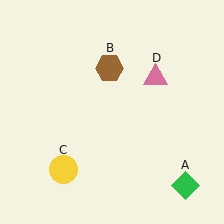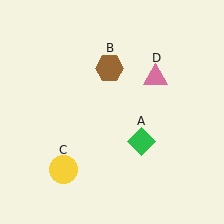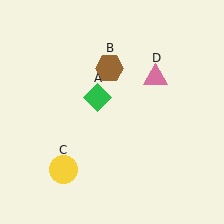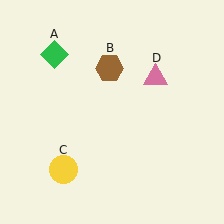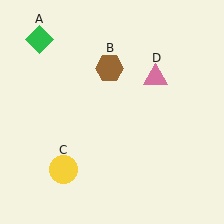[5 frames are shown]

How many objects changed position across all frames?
1 object changed position: green diamond (object A).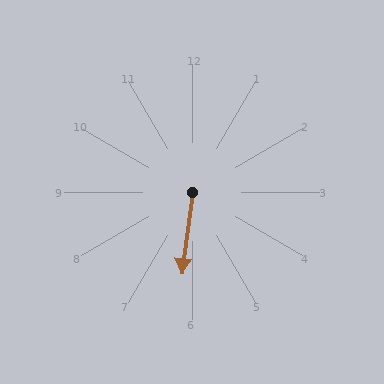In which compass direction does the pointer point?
South.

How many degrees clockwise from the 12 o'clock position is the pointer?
Approximately 188 degrees.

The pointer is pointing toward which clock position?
Roughly 6 o'clock.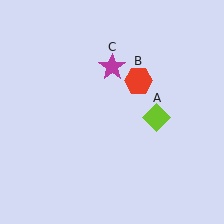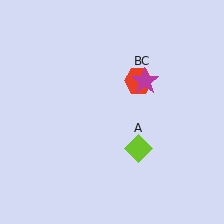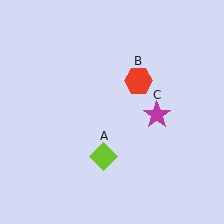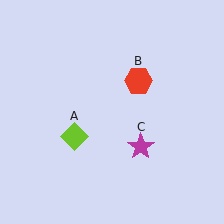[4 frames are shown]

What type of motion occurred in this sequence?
The lime diamond (object A), magenta star (object C) rotated clockwise around the center of the scene.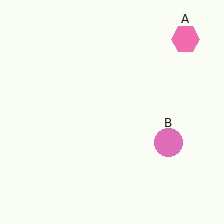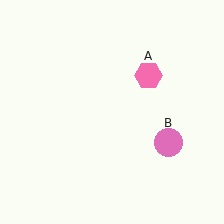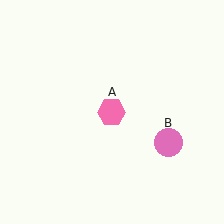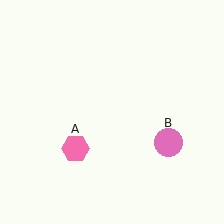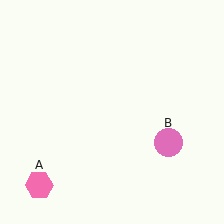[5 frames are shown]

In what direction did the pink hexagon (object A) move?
The pink hexagon (object A) moved down and to the left.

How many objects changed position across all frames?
1 object changed position: pink hexagon (object A).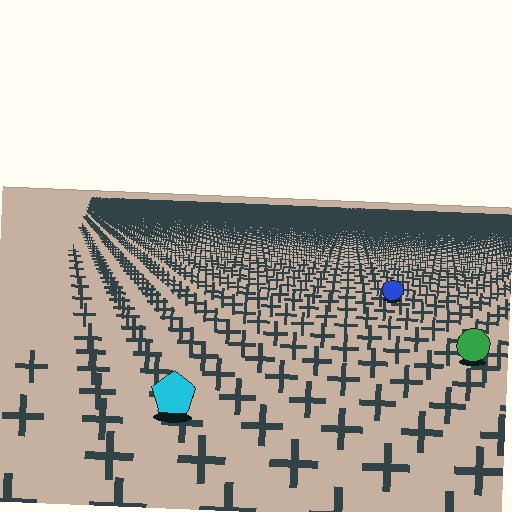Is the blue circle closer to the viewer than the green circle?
No. The green circle is closer — you can tell from the texture gradient: the ground texture is coarser near it.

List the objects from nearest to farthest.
From nearest to farthest: the cyan pentagon, the green circle, the blue circle.